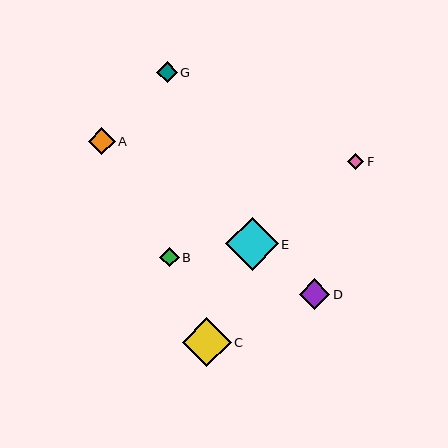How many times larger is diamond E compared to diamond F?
Diamond E is approximately 3.2 times the size of diamond F.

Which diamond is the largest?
Diamond E is the largest with a size of approximately 53 pixels.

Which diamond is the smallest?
Diamond F is the smallest with a size of approximately 16 pixels.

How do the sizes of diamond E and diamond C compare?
Diamond E and diamond C are approximately the same size.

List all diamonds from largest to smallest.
From largest to smallest: E, C, D, A, G, B, F.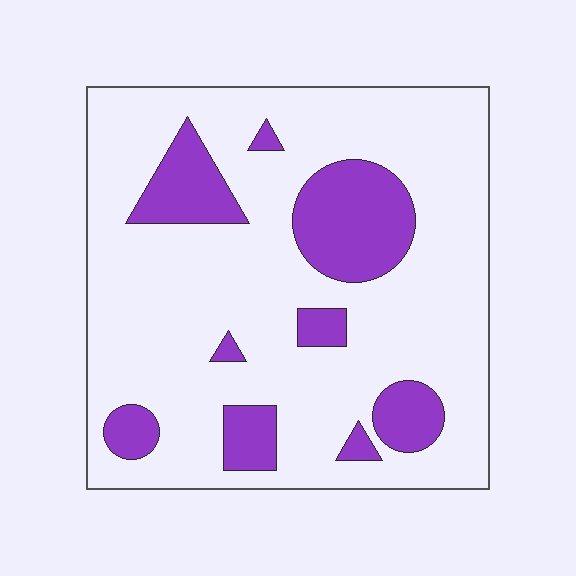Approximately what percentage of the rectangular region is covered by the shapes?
Approximately 20%.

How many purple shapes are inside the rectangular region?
9.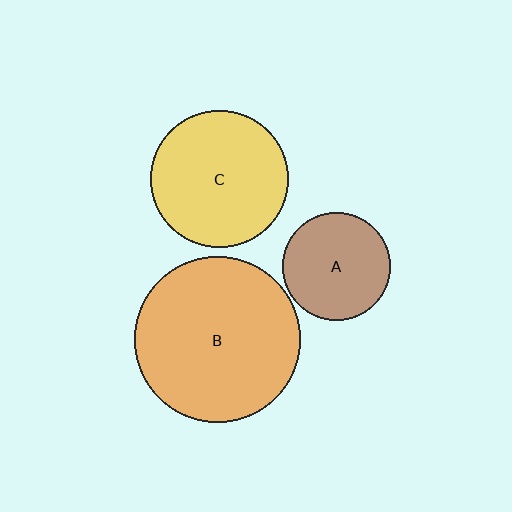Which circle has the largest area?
Circle B (orange).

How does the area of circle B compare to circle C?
Approximately 1.5 times.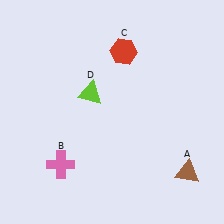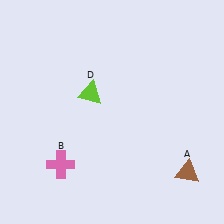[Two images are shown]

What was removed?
The red hexagon (C) was removed in Image 2.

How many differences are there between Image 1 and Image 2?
There is 1 difference between the two images.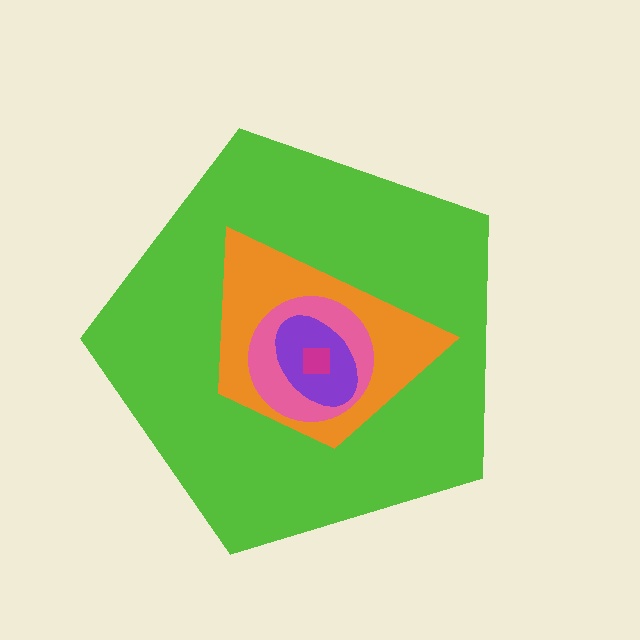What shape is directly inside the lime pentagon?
The orange trapezoid.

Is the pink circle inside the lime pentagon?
Yes.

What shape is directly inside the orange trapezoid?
The pink circle.